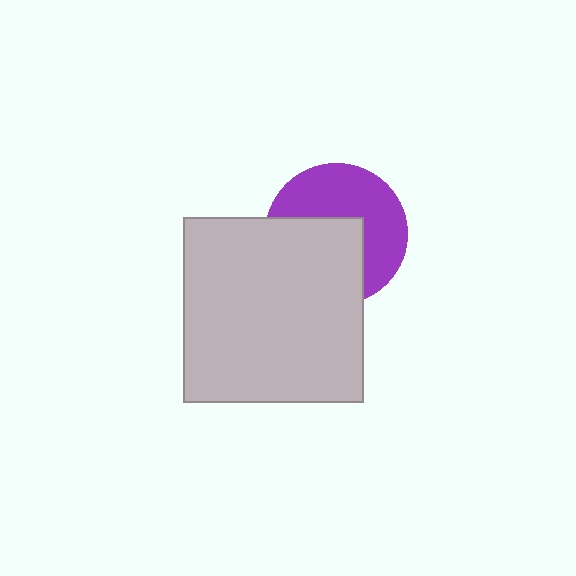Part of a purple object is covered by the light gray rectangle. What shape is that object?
It is a circle.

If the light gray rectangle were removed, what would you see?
You would see the complete purple circle.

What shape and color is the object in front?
The object in front is a light gray rectangle.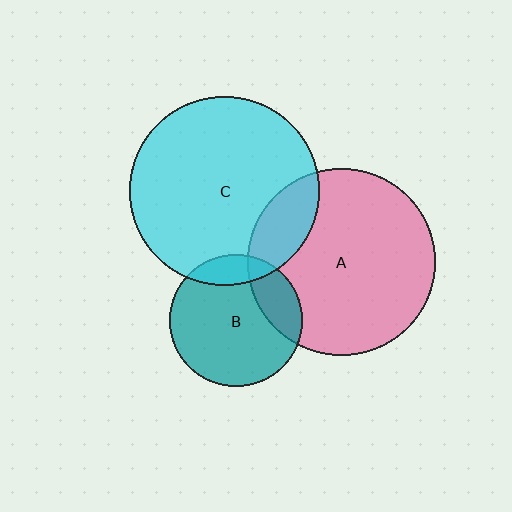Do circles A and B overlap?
Yes.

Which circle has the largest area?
Circle C (cyan).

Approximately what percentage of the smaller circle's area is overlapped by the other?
Approximately 20%.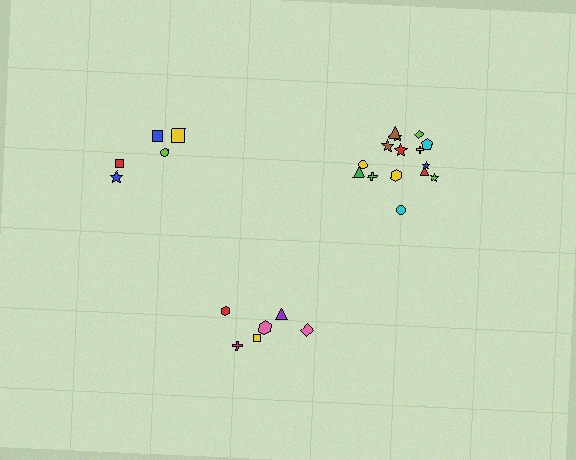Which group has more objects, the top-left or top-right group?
The top-right group.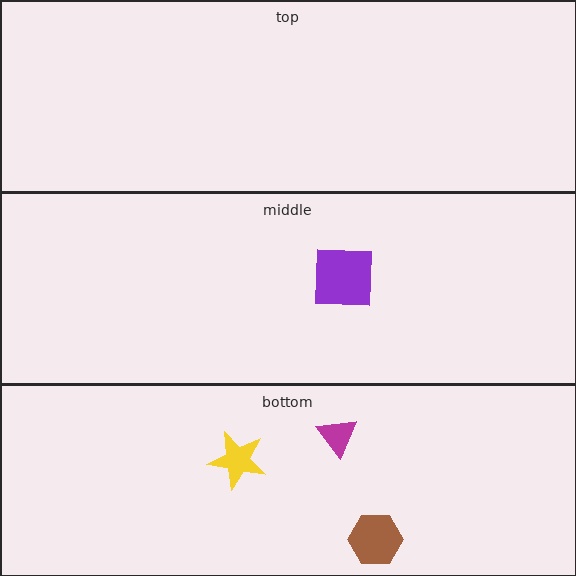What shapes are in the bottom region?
The brown hexagon, the magenta triangle, the yellow star.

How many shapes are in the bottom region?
3.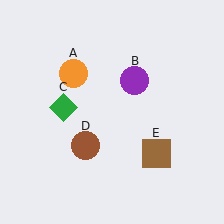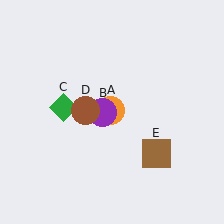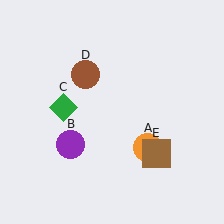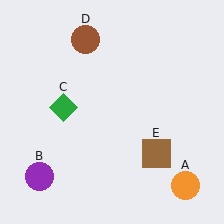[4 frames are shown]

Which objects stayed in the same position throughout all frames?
Green diamond (object C) and brown square (object E) remained stationary.